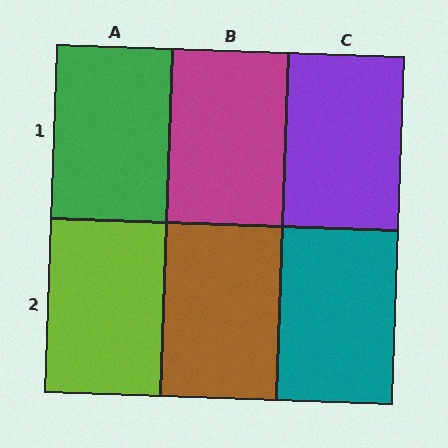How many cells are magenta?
1 cell is magenta.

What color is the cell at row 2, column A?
Lime.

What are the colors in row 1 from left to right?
Green, magenta, purple.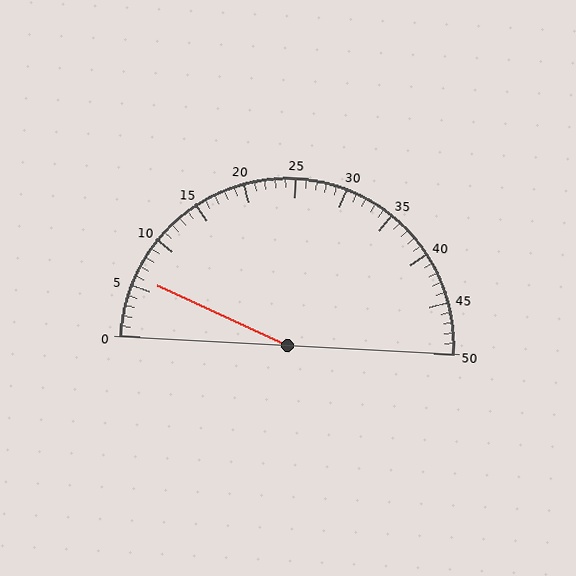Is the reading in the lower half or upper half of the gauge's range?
The reading is in the lower half of the range (0 to 50).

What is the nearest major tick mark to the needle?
The nearest major tick mark is 5.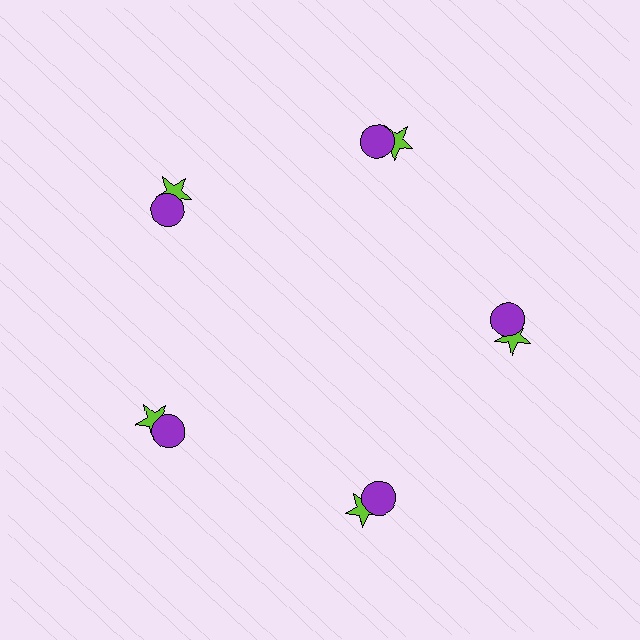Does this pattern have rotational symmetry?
Yes, this pattern has 5-fold rotational symmetry. It looks the same after rotating 72 degrees around the center.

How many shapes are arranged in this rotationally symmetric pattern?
There are 10 shapes, arranged in 5 groups of 2.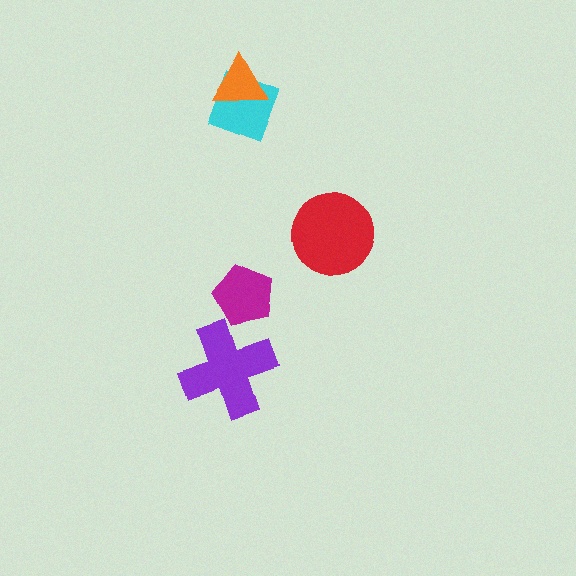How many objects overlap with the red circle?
0 objects overlap with the red circle.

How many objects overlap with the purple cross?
0 objects overlap with the purple cross.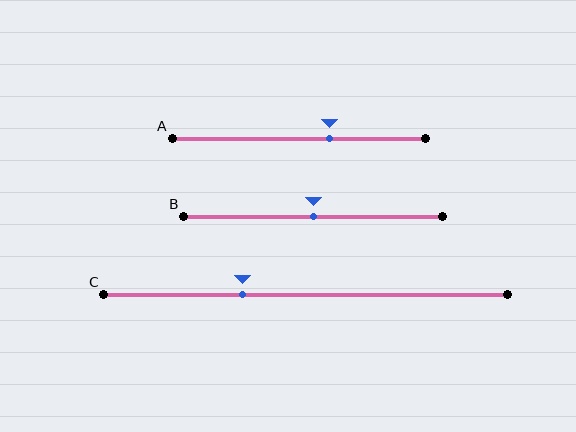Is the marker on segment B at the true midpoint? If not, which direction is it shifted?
Yes, the marker on segment B is at the true midpoint.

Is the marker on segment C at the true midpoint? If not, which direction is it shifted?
No, the marker on segment C is shifted to the left by about 16% of the segment length.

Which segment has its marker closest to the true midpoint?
Segment B has its marker closest to the true midpoint.